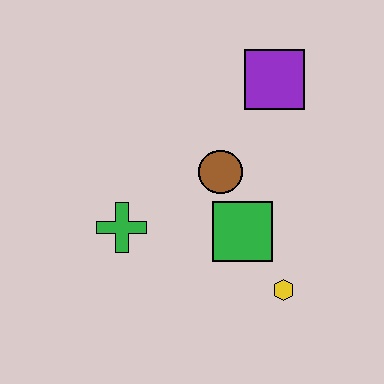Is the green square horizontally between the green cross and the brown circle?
No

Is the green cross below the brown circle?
Yes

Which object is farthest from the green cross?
The purple square is farthest from the green cross.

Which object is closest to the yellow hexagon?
The green square is closest to the yellow hexagon.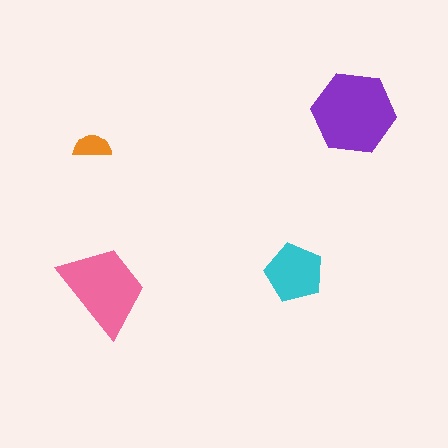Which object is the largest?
The purple hexagon.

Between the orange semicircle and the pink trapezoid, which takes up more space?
The pink trapezoid.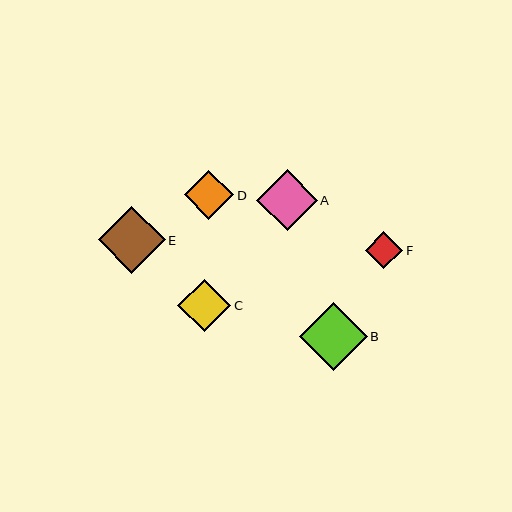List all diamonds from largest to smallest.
From largest to smallest: B, E, A, C, D, F.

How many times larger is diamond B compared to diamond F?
Diamond B is approximately 1.8 times the size of diamond F.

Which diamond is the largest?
Diamond B is the largest with a size of approximately 68 pixels.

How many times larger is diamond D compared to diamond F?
Diamond D is approximately 1.3 times the size of diamond F.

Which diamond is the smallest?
Diamond F is the smallest with a size of approximately 38 pixels.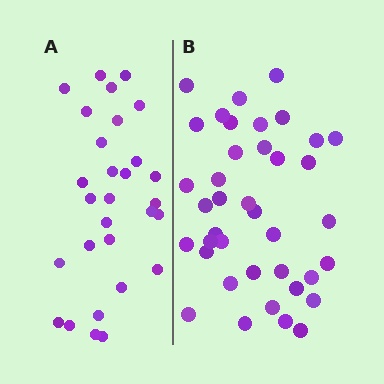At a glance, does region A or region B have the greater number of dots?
Region B (the right region) has more dots.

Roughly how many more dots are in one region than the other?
Region B has roughly 10 or so more dots than region A.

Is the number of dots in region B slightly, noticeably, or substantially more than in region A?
Region B has noticeably more, but not dramatically so. The ratio is roughly 1.3 to 1.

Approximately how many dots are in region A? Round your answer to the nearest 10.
About 30 dots. (The exact count is 29, which rounds to 30.)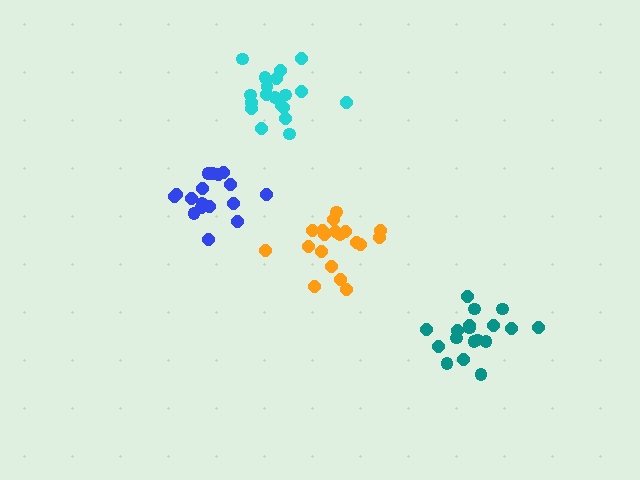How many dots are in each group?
Group 1: 18 dots, Group 2: 19 dots, Group 3: 19 dots, Group 4: 18 dots (74 total).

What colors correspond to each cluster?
The clusters are colored: teal, cyan, orange, blue.